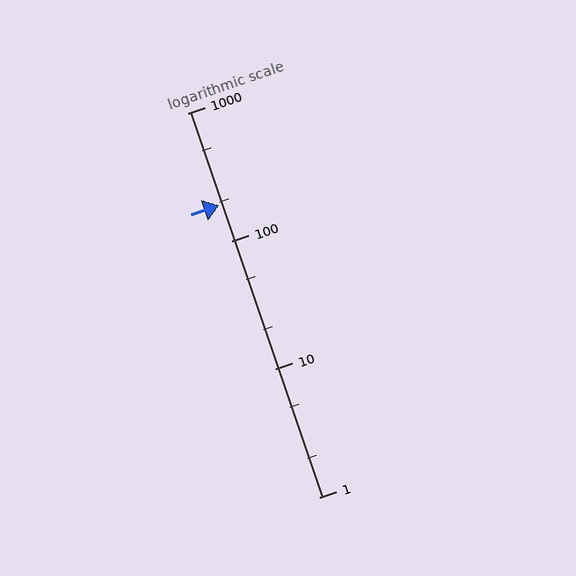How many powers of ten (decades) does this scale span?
The scale spans 3 decades, from 1 to 1000.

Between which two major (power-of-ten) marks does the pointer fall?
The pointer is between 100 and 1000.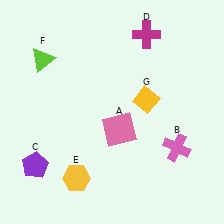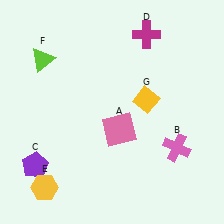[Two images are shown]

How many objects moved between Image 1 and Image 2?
1 object moved between the two images.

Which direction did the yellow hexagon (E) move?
The yellow hexagon (E) moved left.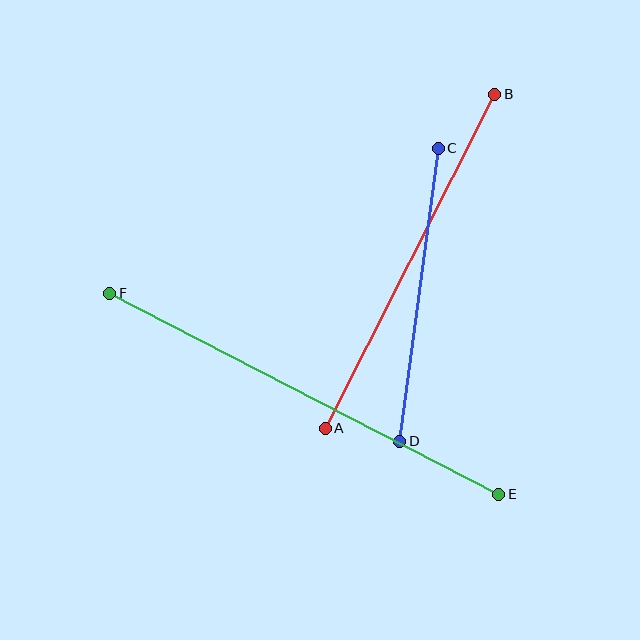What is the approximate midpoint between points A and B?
The midpoint is at approximately (410, 261) pixels.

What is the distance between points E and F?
The distance is approximately 438 pixels.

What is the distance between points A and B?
The distance is approximately 374 pixels.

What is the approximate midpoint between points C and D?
The midpoint is at approximately (419, 295) pixels.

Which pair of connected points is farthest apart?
Points E and F are farthest apart.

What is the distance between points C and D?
The distance is approximately 296 pixels.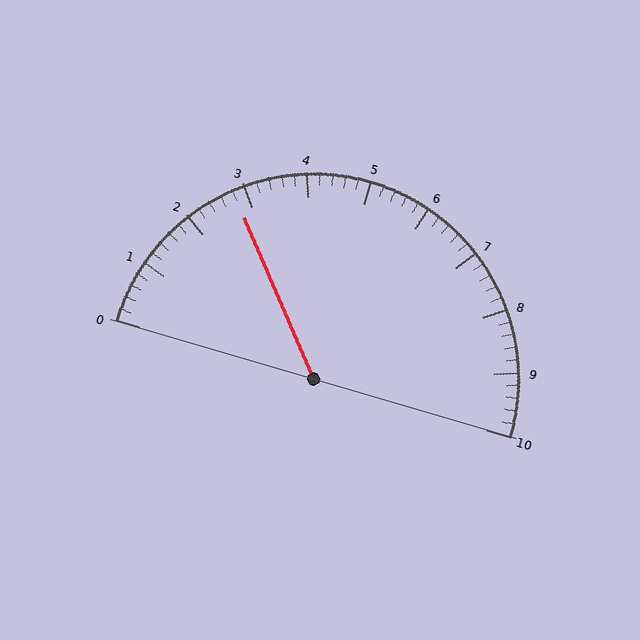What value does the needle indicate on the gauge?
The needle indicates approximately 2.8.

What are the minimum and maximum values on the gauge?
The gauge ranges from 0 to 10.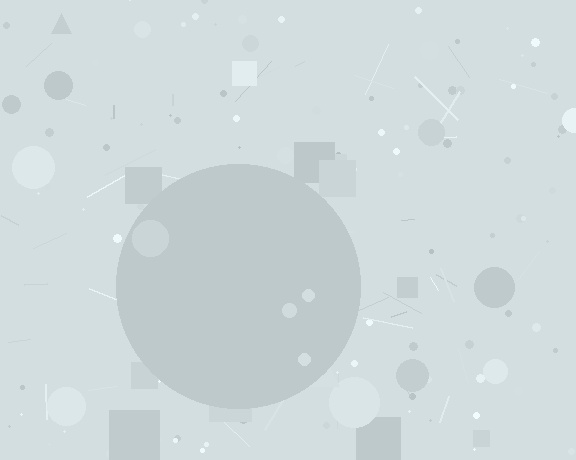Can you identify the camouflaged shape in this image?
The camouflaged shape is a circle.